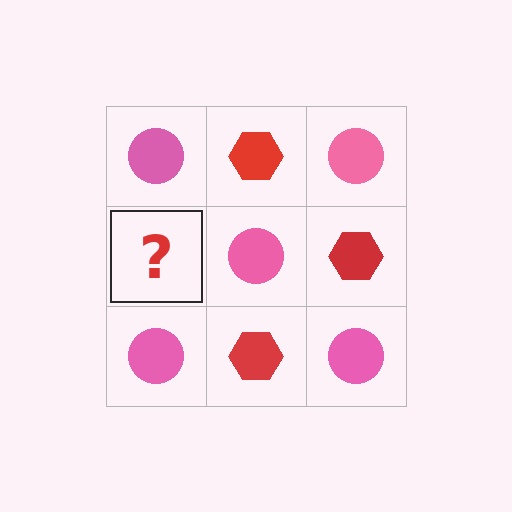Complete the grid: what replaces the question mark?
The question mark should be replaced with a red hexagon.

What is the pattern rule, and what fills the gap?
The rule is that it alternates pink circle and red hexagon in a checkerboard pattern. The gap should be filled with a red hexagon.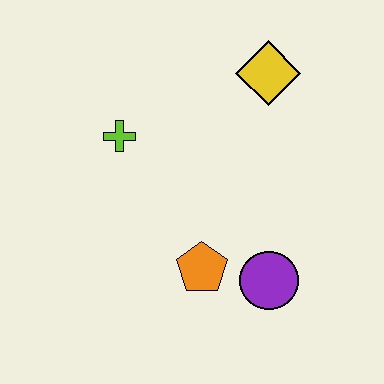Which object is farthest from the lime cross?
The purple circle is farthest from the lime cross.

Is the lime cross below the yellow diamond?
Yes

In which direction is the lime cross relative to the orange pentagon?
The lime cross is above the orange pentagon.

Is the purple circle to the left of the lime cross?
No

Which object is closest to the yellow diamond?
The lime cross is closest to the yellow diamond.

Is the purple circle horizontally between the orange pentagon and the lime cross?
No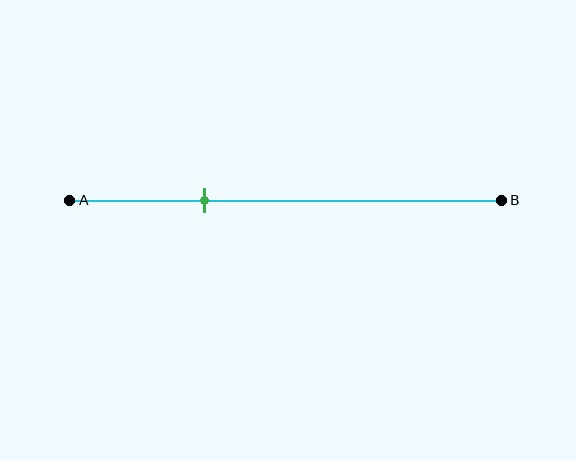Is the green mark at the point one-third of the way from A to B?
Yes, the mark is approximately at the one-third point.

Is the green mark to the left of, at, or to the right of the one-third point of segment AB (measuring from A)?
The green mark is approximately at the one-third point of segment AB.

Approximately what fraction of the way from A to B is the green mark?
The green mark is approximately 30% of the way from A to B.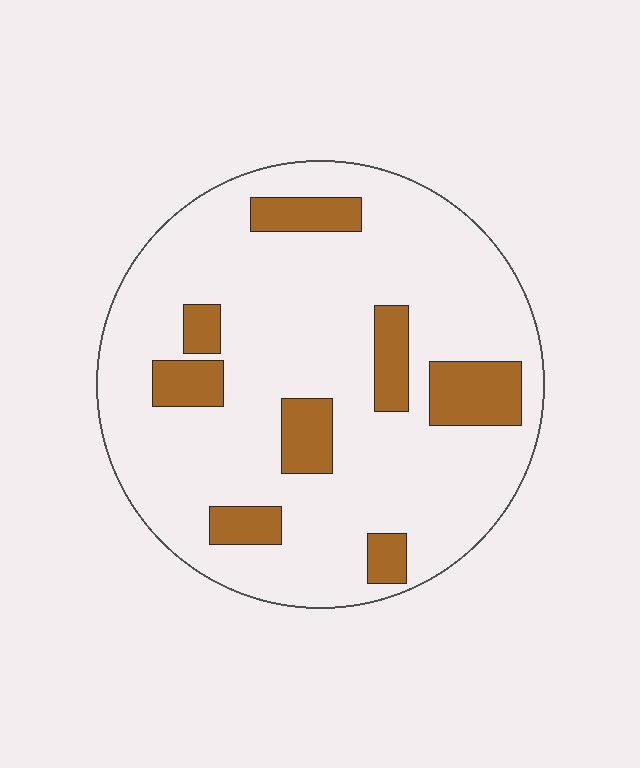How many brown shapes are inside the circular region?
8.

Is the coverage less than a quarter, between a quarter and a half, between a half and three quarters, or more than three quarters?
Less than a quarter.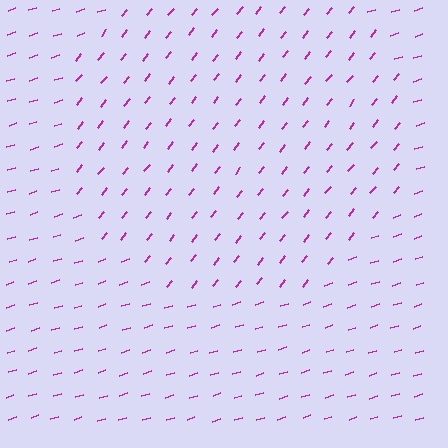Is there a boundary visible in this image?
Yes, there is a texture boundary formed by a change in line orientation.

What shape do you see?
I see a circle.